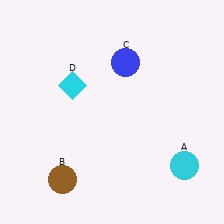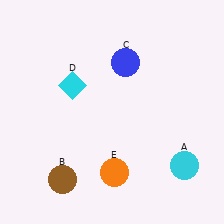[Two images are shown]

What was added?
An orange circle (E) was added in Image 2.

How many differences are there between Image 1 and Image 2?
There is 1 difference between the two images.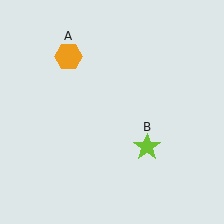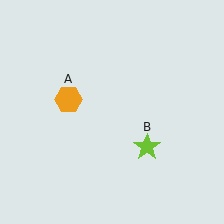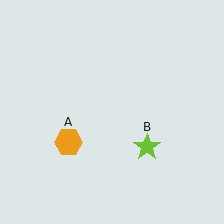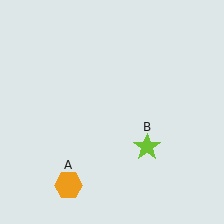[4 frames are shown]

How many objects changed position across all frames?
1 object changed position: orange hexagon (object A).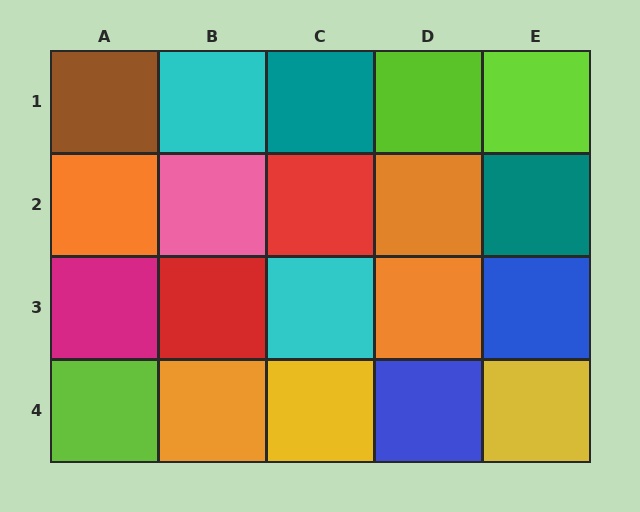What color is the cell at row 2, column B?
Pink.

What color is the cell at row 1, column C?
Teal.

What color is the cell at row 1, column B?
Cyan.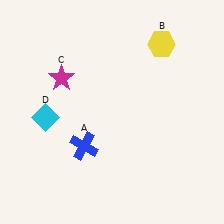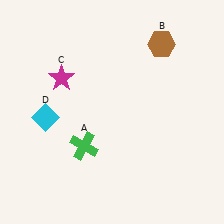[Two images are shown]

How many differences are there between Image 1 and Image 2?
There are 2 differences between the two images.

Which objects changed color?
A changed from blue to green. B changed from yellow to brown.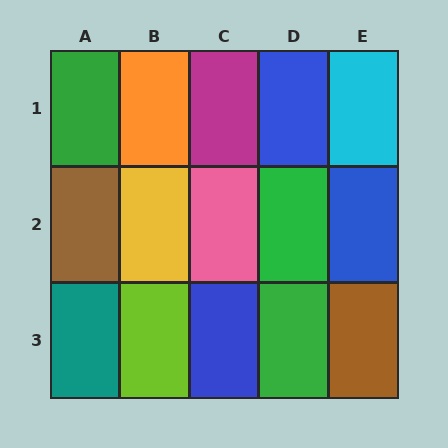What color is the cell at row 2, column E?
Blue.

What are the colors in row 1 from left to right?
Green, orange, magenta, blue, cyan.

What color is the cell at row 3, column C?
Blue.